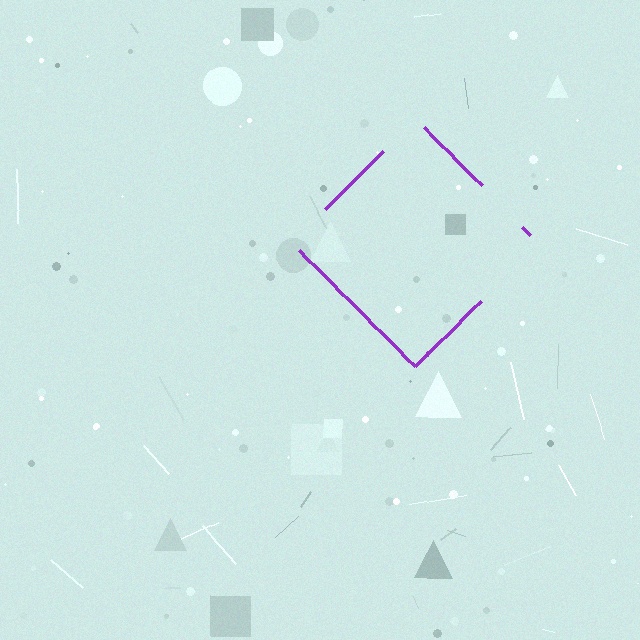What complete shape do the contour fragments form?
The contour fragments form a diamond.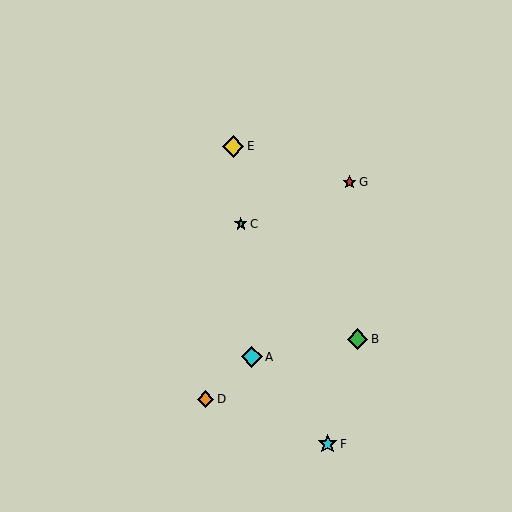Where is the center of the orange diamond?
The center of the orange diamond is at (206, 399).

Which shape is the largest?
The yellow diamond (labeled E) is the largest.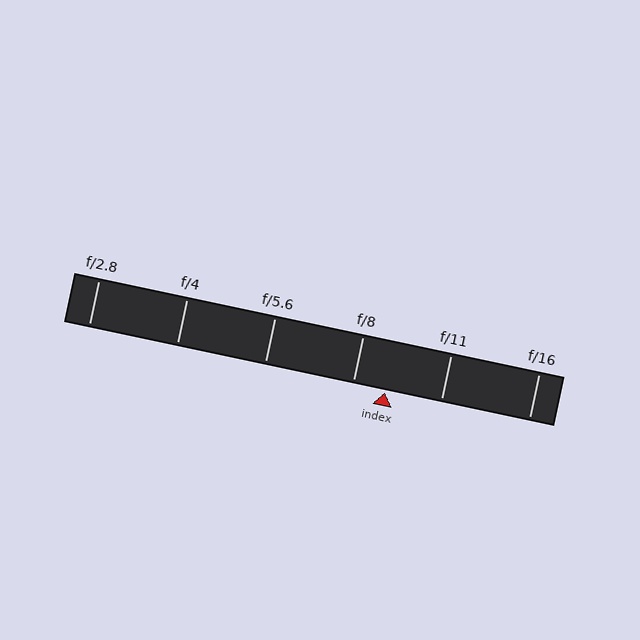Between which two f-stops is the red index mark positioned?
The index mark is between f/8 and f/11.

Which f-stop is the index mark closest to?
The index mark is closest to f/8.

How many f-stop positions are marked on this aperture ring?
There are 6 f-stop positions marked.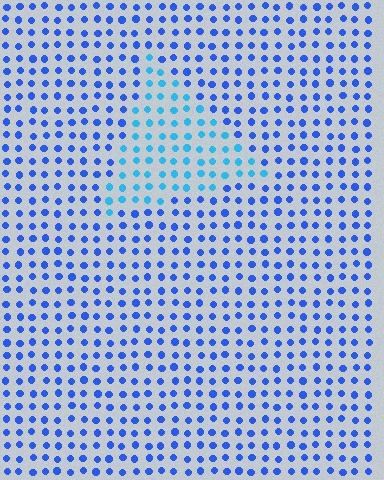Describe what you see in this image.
The image is filled with small blue elements in a uniform arrangement. A triangle-shaped region is visible where the elements are tinted to a slightly different hue, forming a subtle color boundary.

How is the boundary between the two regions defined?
The boundary is defined purely by a slight shift in hue (about 30 degrees). Spacing, size, and orientation are identical on both sides.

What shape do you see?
I see a triangle.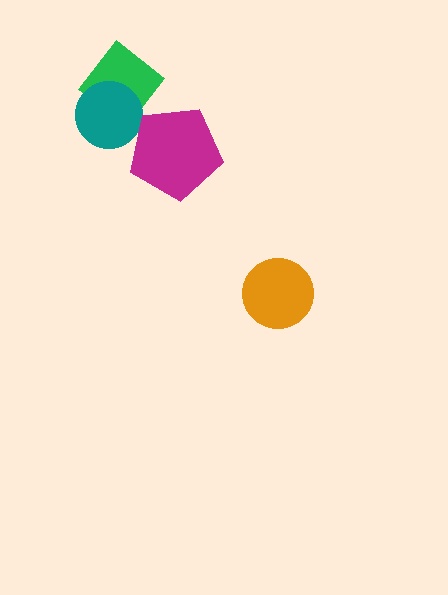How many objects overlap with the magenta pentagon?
0 objects overlap with the magenta pentagon.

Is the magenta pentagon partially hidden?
No, no other shape covers it.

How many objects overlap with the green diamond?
1 object overlaps with the green diamond.